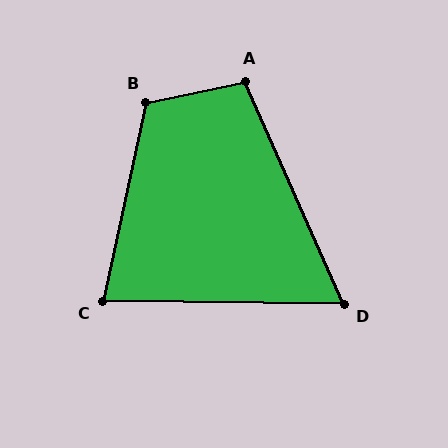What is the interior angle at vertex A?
Approximately 102 degrees (obtuse).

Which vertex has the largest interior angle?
B, at approximately 114 degrees.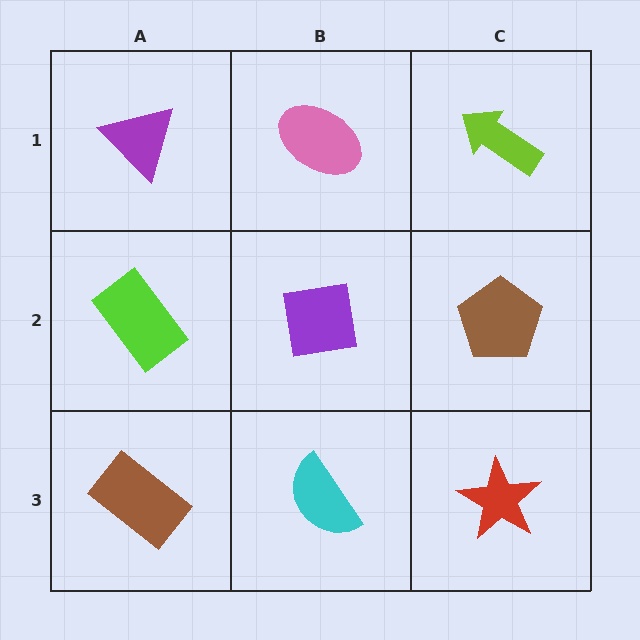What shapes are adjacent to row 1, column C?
A brown pentagon (row 2, column C), a pink ellipse (row 1, column B).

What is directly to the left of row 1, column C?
A pink ellipse.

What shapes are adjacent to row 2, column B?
A pink ellipse (row 1, column B), a cyan semicircle (row 3, column B), a lime rectangle (row 2, column A), a brown pentagon (row 2, column C).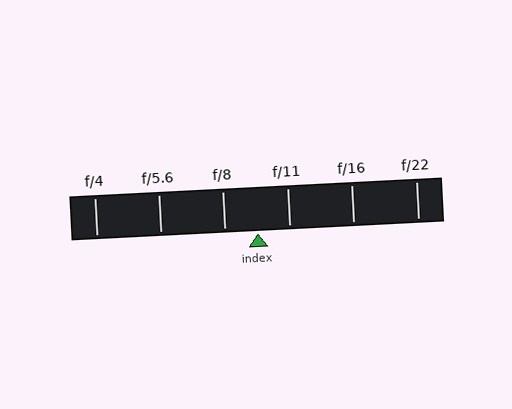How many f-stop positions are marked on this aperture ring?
There are 6 f-stop positions marked.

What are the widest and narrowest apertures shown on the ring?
The widest aperture shown is f/4 and the narrowest is f/22.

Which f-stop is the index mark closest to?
The index mark is closest to f/11.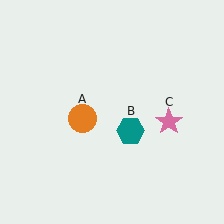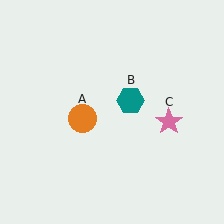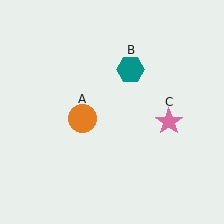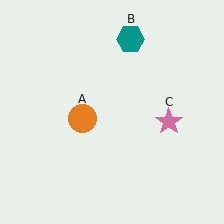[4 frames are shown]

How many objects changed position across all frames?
1 object changed position: teal hexagon (object B).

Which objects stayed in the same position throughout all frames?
Orange circle (object A) and pink star (object C) remained stationary.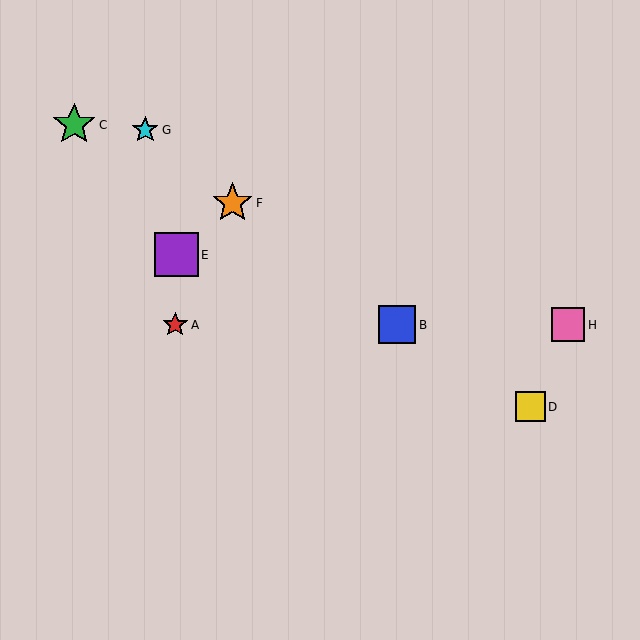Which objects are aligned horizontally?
Objects A, B, H are aligned horizontally.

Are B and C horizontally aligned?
No, B is at y≈325 and C is at y≈125.